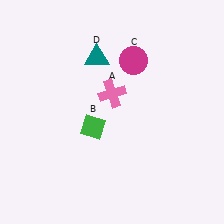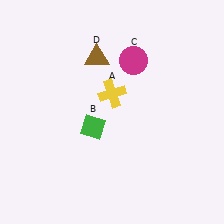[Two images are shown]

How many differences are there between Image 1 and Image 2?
There are 2 differences between the two images.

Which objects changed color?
A changed from pink to yellow. D changed from teal to brown.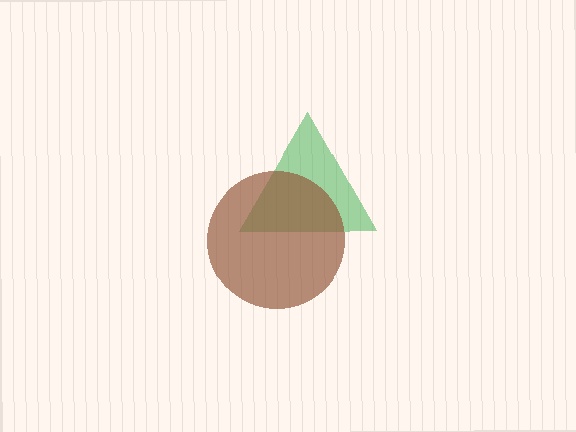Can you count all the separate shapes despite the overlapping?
Yes, there are 2 separate shapes.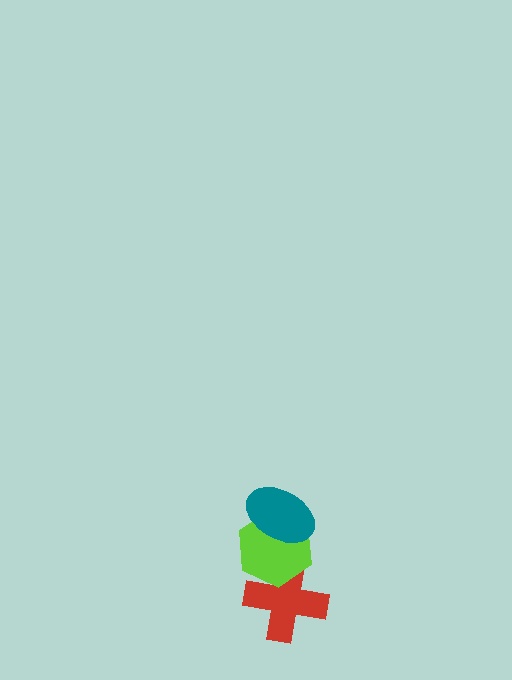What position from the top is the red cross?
The red cross is 3rd from the top.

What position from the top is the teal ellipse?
The teal ellipse is 1st from the top.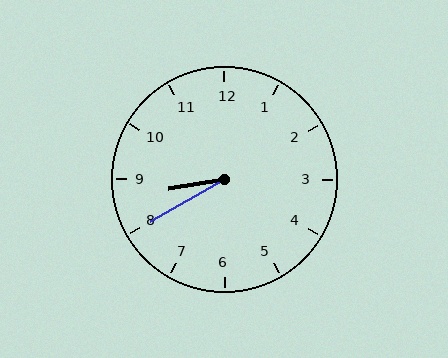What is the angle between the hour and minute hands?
Approximately 20 degrees.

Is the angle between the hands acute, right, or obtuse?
It is acute.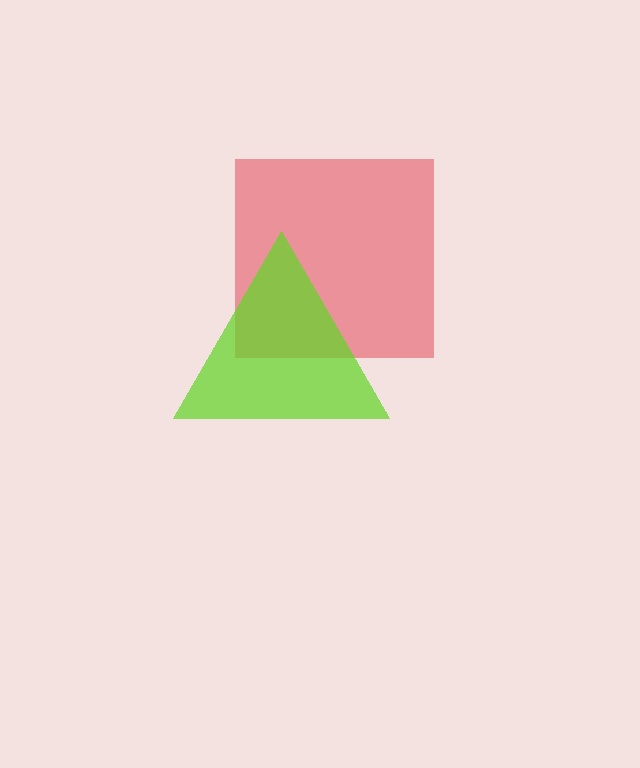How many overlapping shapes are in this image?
There are 2 overlapping shapes in the image.